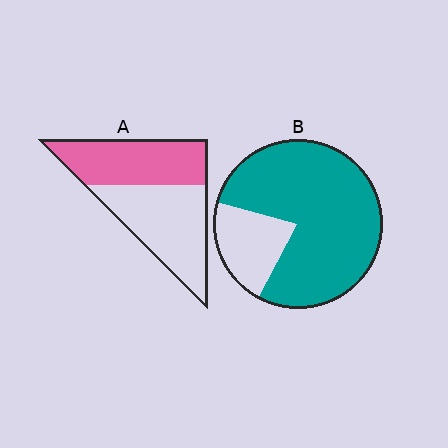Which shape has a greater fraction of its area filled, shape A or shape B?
Shape B.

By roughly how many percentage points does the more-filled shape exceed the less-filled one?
By roughly 30 percentage points (B over A).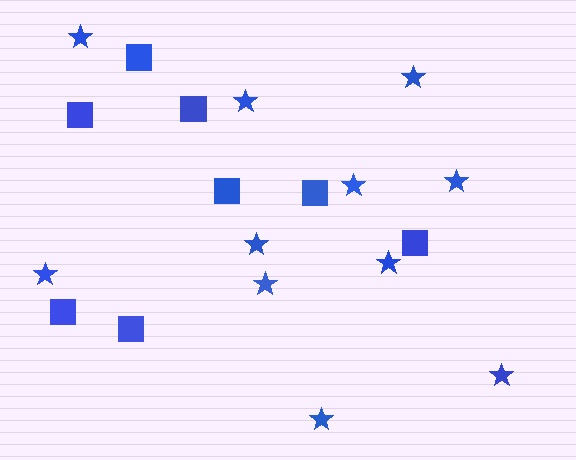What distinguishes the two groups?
There are 2 groups: one group of stars (11) and one group of squares (8).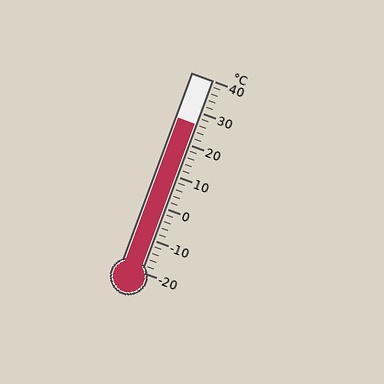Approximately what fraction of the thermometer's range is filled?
The thermometer is filled to approximately 75% of its range.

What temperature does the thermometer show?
The thermometer shows approximately 26°C.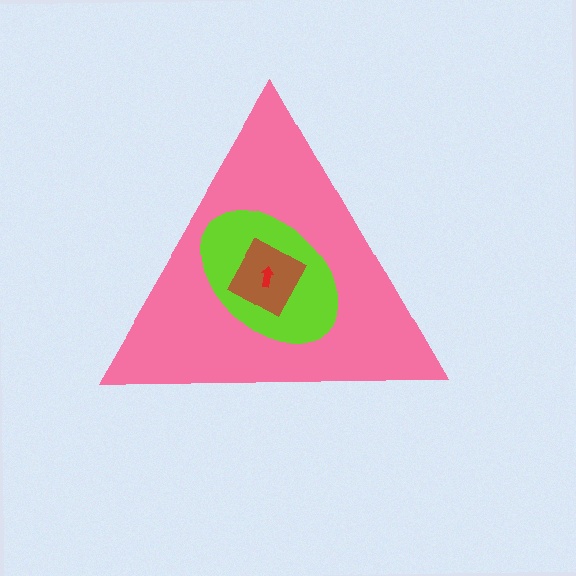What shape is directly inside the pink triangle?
The lime ellipse.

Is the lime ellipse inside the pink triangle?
Yes.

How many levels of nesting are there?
4.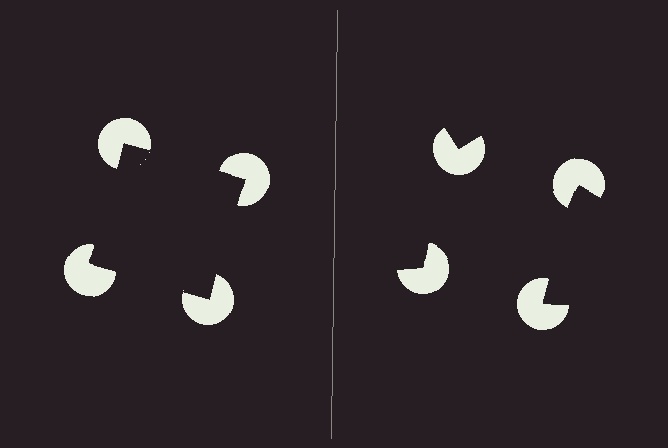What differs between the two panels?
The pac-man discs are positioned identically on both sides; only the wedge orientations differ. On the left they align to a square; on the right they are misaligned.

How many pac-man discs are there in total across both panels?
8 — 4 on each side.